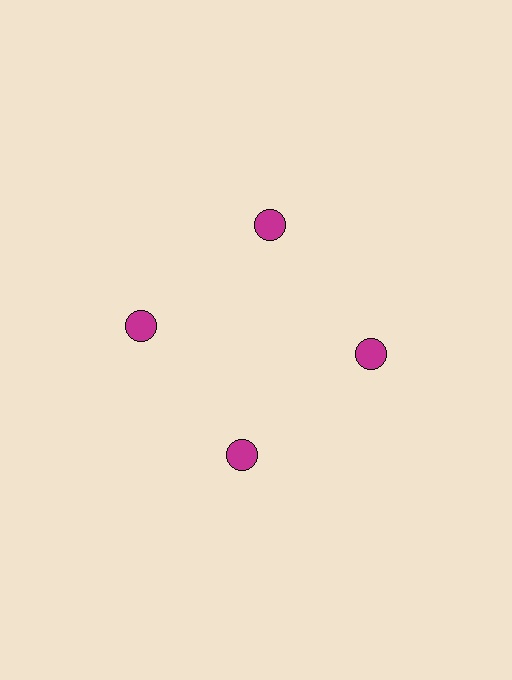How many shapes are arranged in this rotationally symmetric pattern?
There are 4 shapes, arranged in 4 groups of 1.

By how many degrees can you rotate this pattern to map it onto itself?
The pattern maps onto itself every 90 degrees of rotation.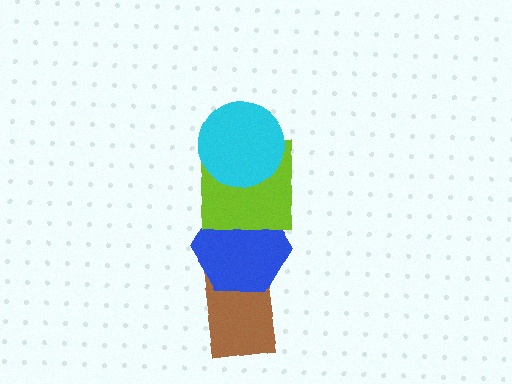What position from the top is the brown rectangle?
The brown rectangle is 4th from the top.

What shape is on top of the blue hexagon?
The lime square is on top of the blue hexagon.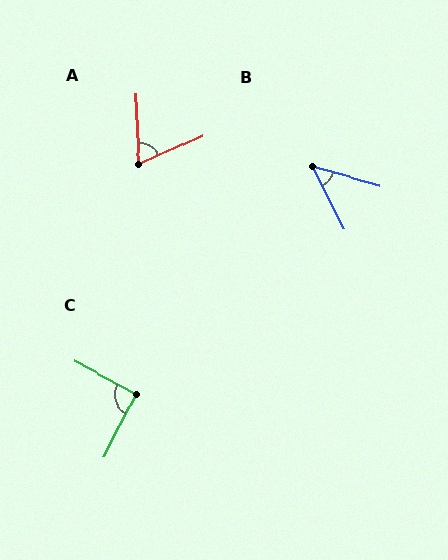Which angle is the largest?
C, at approximately 91 degrees.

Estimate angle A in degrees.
Approximately 68 degrees.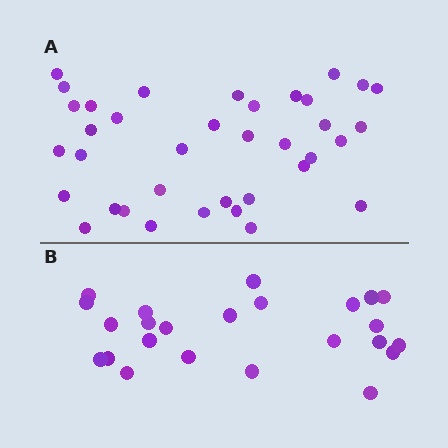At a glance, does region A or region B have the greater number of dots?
Region A (the top region) has more dots.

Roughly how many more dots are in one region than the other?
Region A has approximately 15 more dots than region B.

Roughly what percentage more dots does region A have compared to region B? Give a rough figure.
About 55% more.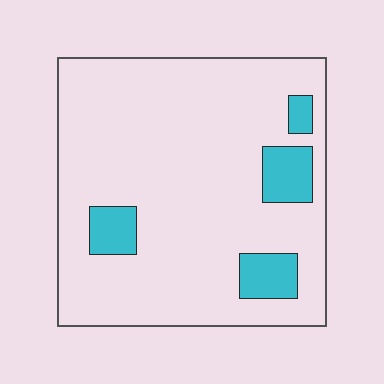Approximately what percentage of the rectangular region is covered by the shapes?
Approximately 10%.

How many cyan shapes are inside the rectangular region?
4.